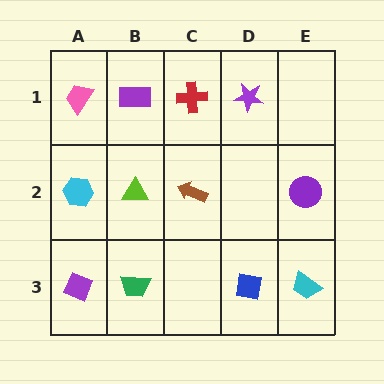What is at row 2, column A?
A cyan hexagon.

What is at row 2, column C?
A brown arrow.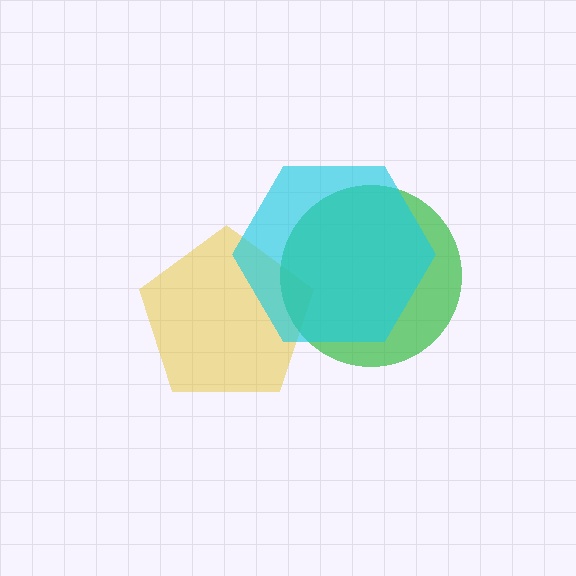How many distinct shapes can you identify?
There are 3 distinct shapes: a yellow pentagon, a green circle, a cyan hexagon.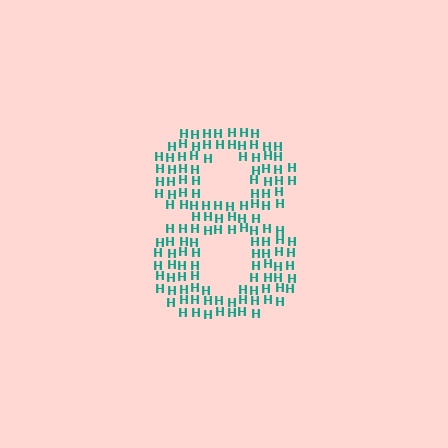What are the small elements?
The small elements are letter H's.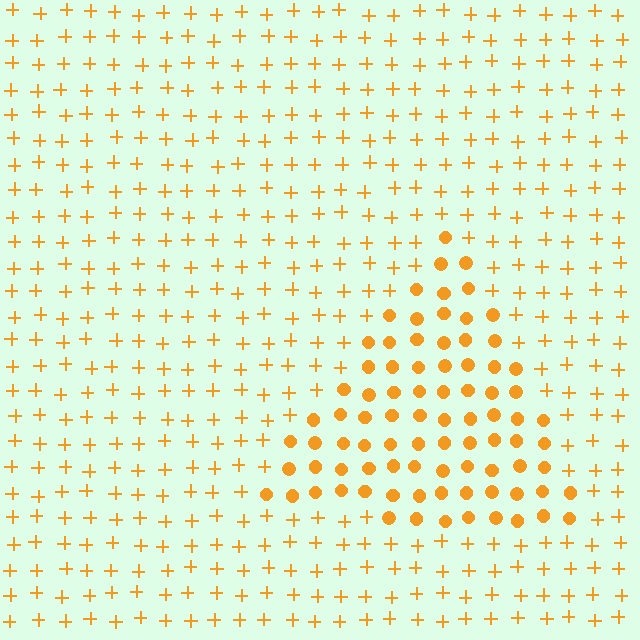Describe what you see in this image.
The image is filled with small orange elements arranged in a uniform grid. A triangle-shaped region contains circles, while the surrounding area contains plus signs. The boundary is defined purely by the change in element shape.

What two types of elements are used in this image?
The image uses circles inside the triangle region and plus signs outside it.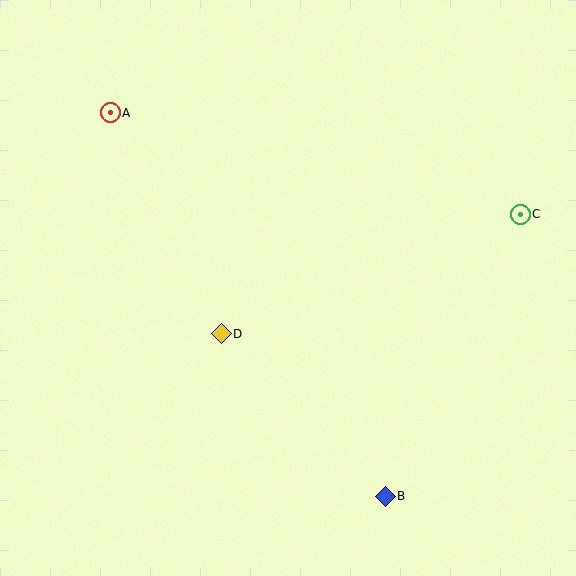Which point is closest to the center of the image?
Point D at (221, 334) is closest to the center.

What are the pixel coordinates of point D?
Point D is at (221, 334).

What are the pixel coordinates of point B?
Point B is at (385, 496).